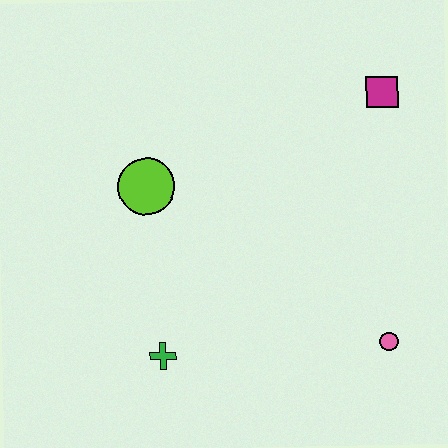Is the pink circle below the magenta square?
Yes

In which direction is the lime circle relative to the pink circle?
The lime circle is to the left of the pink circle.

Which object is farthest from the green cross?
The magenta square is farthest from the green cross.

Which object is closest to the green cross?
The lime circle is closest to the green cross.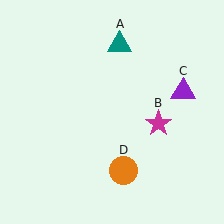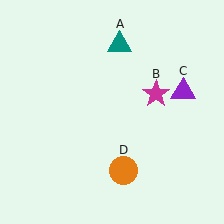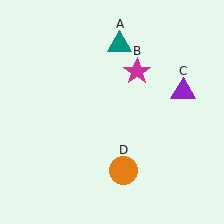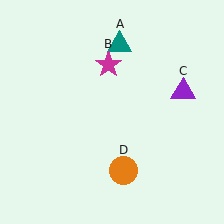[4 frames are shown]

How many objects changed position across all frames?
1 object changed position: magenta star (object B).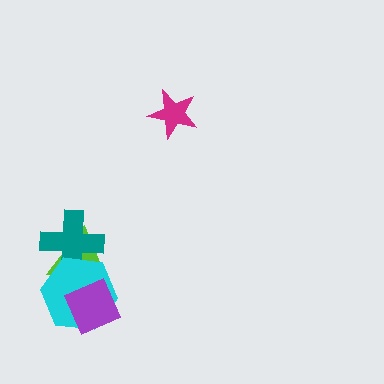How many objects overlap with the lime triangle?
3 objects overlap with the lime triangle.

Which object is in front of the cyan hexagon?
The purple diamond is in front of the cyan hexagon.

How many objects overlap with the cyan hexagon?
3 objects overlap with the cyan hexagon.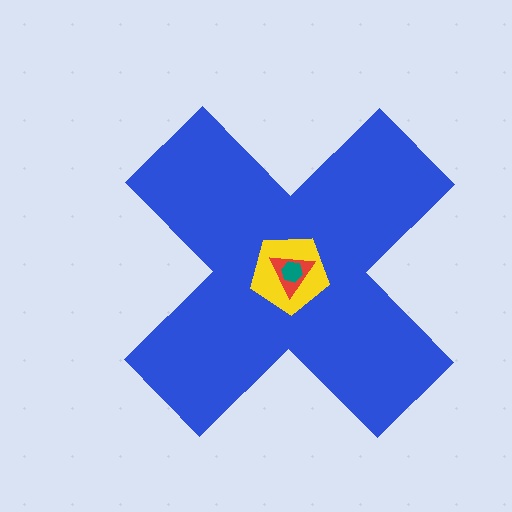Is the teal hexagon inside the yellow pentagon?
Yes.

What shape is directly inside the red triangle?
The teal hexagon.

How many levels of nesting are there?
4.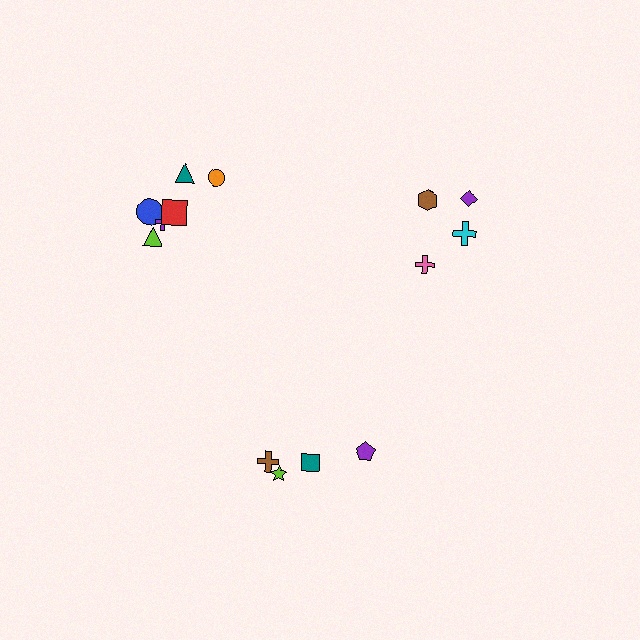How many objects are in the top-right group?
There are 4 objects.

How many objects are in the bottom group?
There are 4 objects.